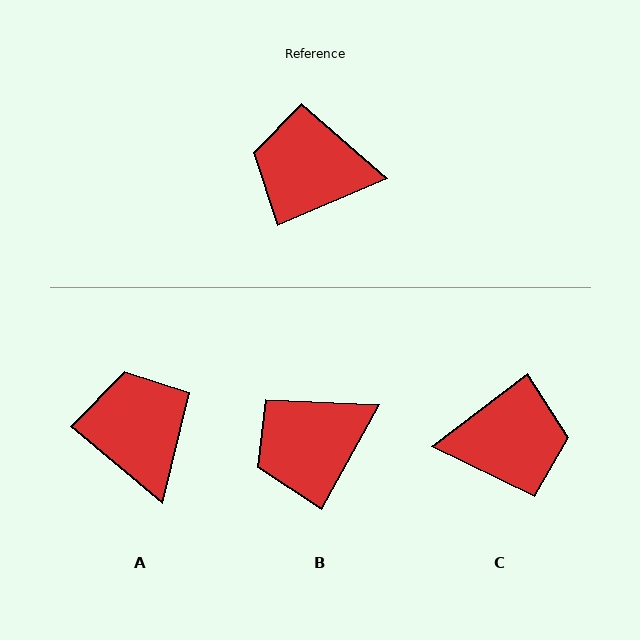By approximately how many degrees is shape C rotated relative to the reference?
Approximately 165 degrees clockwise.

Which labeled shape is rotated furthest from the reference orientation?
C, about 165 degrees away.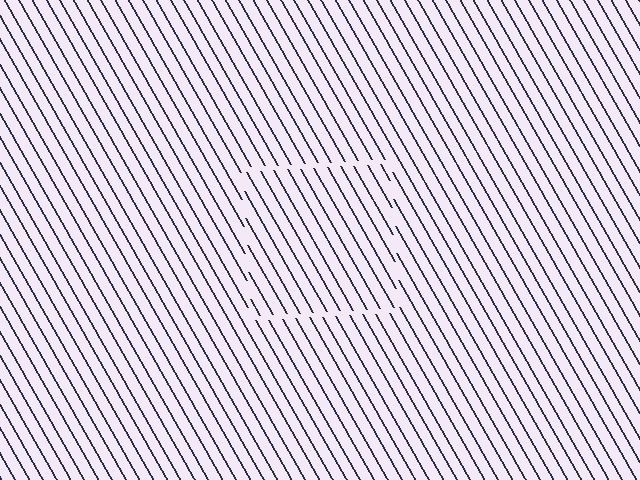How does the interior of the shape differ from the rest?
The interior of the shape contains the same grating, shifted by half a period — the contour is defined by the phase discontinuity where line-ends from the inner and outer gratings abut.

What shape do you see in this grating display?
An illusory square. The interior of the shape contains the same grating, shifted by half a period — the contour is defined by the phase discontinuity where line-ends from the inner and outer gratings abut.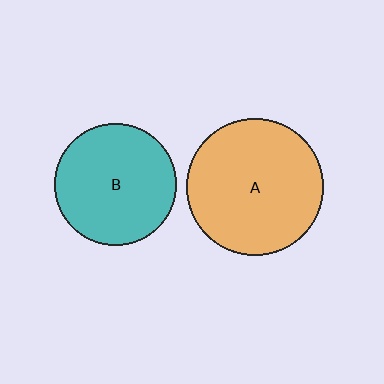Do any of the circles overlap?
No, none of the circles overlap.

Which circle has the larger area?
Circle A (orange).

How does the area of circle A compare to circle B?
Approximately 1.3 times.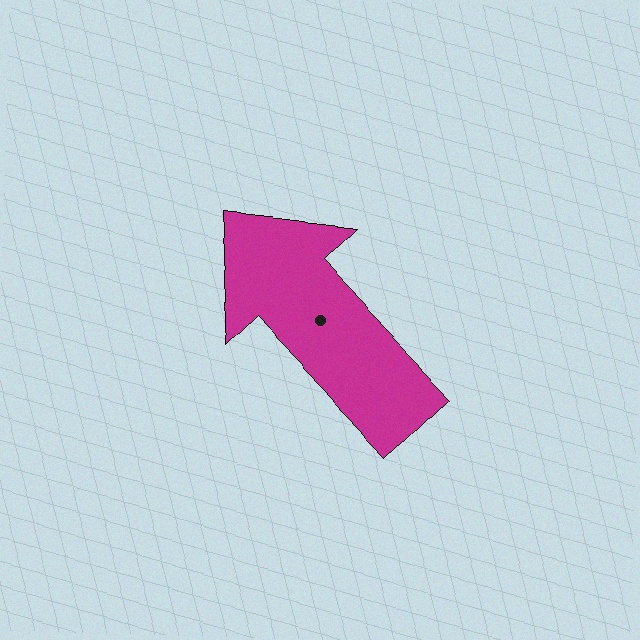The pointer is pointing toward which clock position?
Roughly 11 o'clock.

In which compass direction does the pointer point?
Northwest.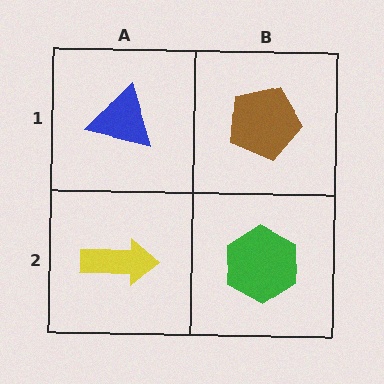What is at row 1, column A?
A blue triangle.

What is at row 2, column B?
A green hexagon.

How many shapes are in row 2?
2 shapes.